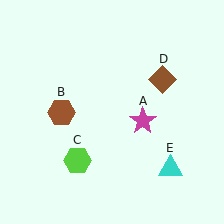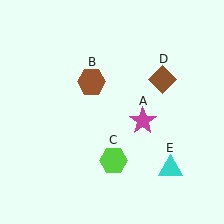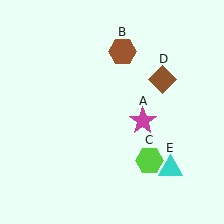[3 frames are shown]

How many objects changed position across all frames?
2 objects changed position: brown hexagon (object B), lime hexagon (object C).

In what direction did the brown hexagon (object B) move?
The brown hexagon (object B) moved up and to the right.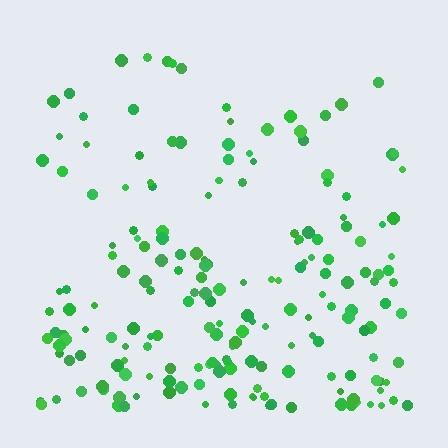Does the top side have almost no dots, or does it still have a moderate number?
Still a moderate number, just noticeably fewer than the bottom.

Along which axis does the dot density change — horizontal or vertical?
Vertical.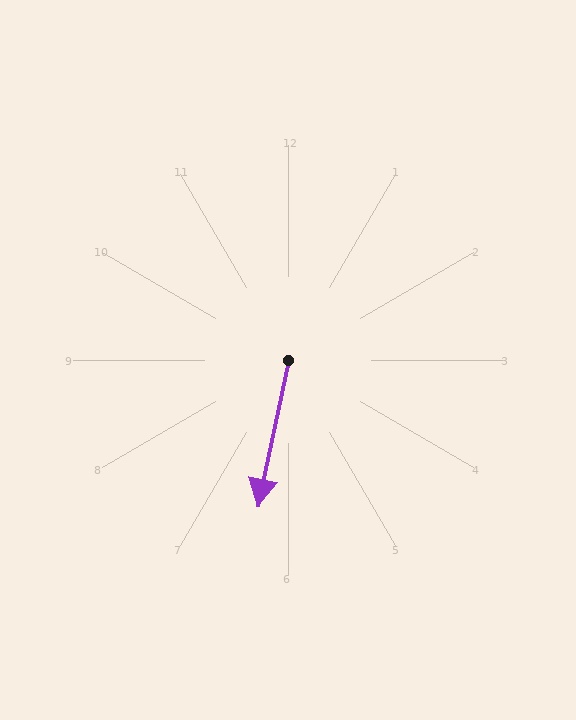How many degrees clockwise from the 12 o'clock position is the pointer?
Approximately 192 degrees.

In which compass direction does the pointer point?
South.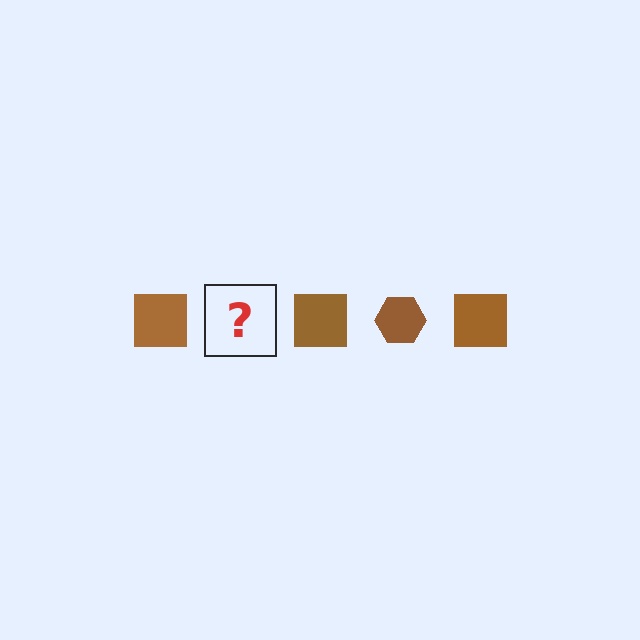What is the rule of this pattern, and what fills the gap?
The rule is that the pattern cycles through square, hexagon shapes in brown. The gap should be filled with a brown hexagon.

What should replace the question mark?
The question mark should be replaced with a brown hexagon.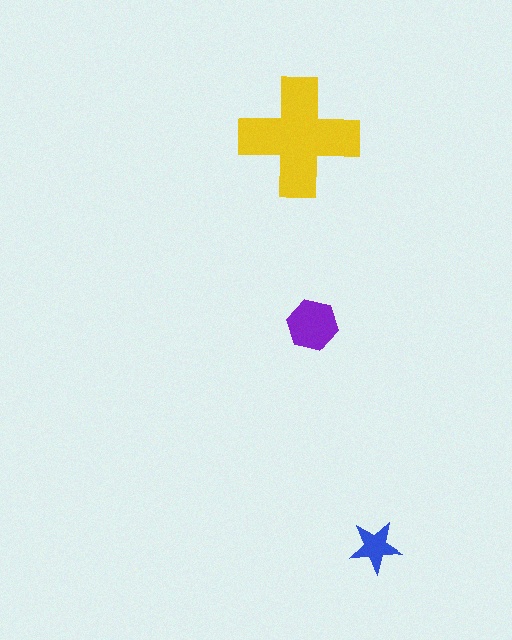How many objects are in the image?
There are 3 objects in the image.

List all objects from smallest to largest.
The blue star, the purple hexagon, the yellow cross.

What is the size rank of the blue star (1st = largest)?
3rd.